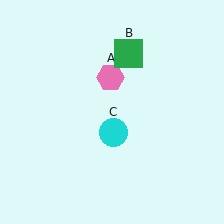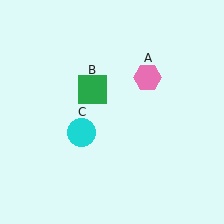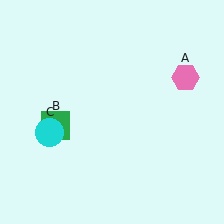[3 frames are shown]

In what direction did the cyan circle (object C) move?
The cyan circle (object C) moved left.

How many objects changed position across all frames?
3 objects changed position: pink hexagon (object A), green square (object B), cyan circle (object C).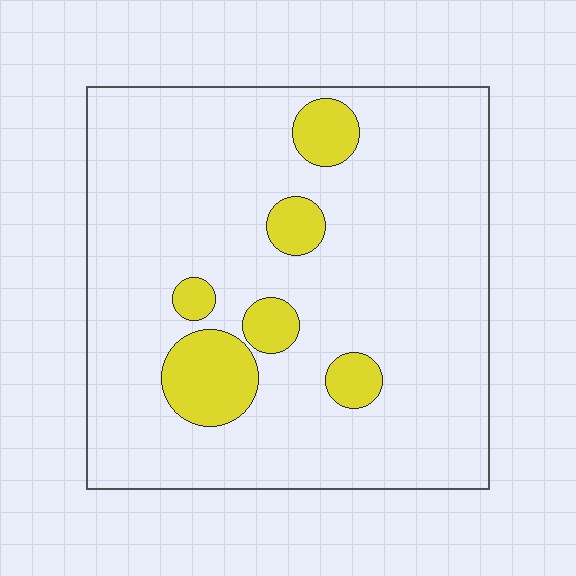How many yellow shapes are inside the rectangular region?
6.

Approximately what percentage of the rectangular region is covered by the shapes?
Approximately 15%.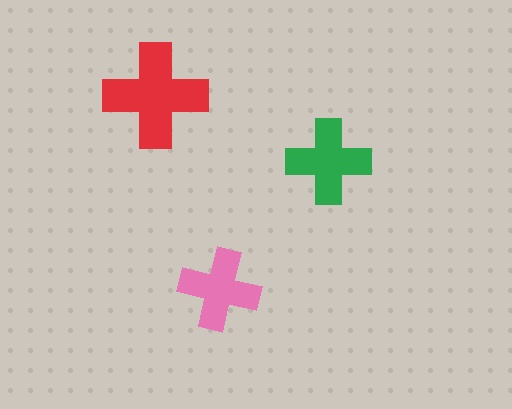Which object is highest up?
The red cross is topmost.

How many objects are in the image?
There are 3 objects in the image.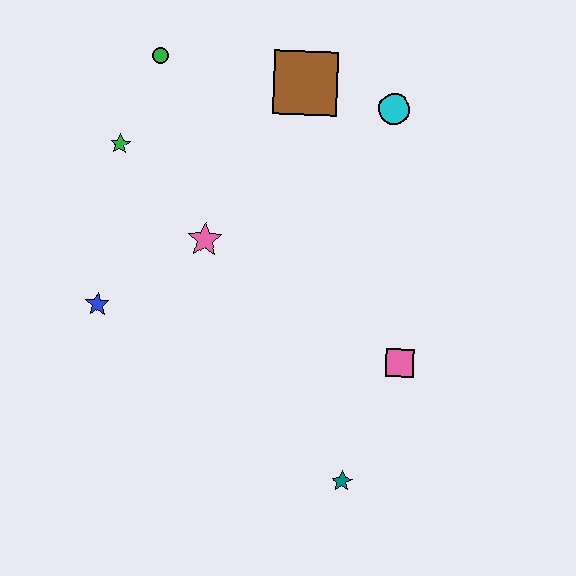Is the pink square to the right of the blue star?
Yes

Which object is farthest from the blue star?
The cyan circle is farthest from the blue star.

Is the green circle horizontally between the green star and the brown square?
Yes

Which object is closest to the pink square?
The teal star is closest to the pink square.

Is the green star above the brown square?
No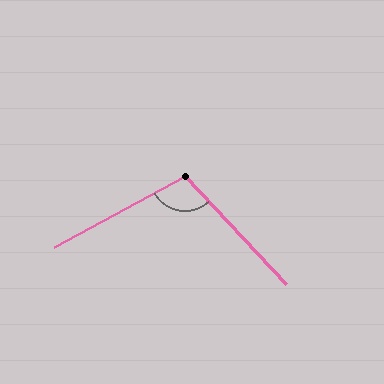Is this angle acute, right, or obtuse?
It is obtuse.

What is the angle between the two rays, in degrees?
Approximately 104 degrees.